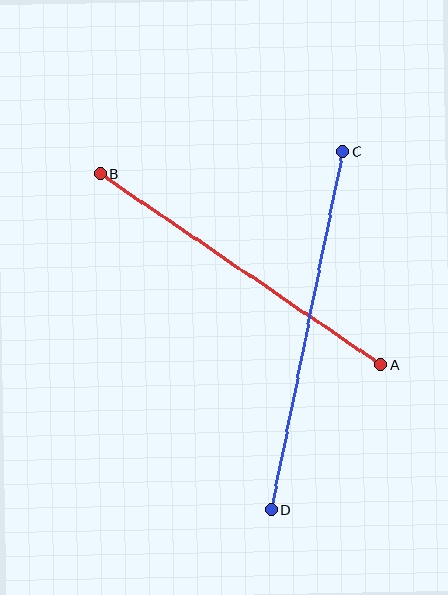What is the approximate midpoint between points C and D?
The midpoint is at approximately (307, 331) pixels.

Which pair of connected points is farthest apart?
Points C and D are farthest apart.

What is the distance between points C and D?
The distance is approximately 366 pixels.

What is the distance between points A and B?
The distance is approximately 340 pixels.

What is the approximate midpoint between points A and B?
The midpoint is at approximately (241, 270) pixels.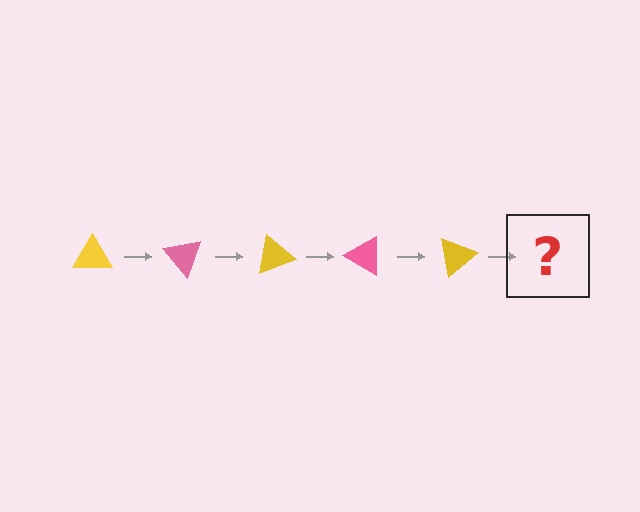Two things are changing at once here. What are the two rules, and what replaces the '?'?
The two rules are that it rotates 50 degrees each step and the color cycles through yellow and pink. The '?' should be a pink triangle, rotated 250 degrees from the start.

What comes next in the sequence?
The next element should be a pink triangle, rotated 250 degrees from the start.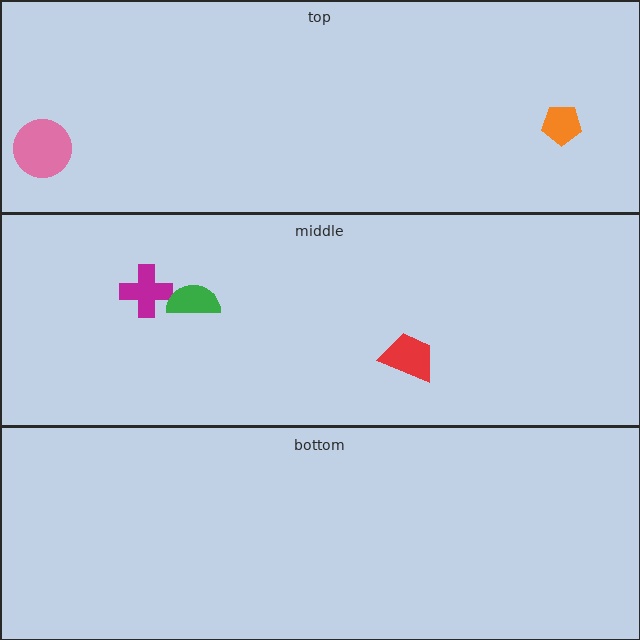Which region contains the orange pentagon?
The top region.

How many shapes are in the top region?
2.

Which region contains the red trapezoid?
The middle region.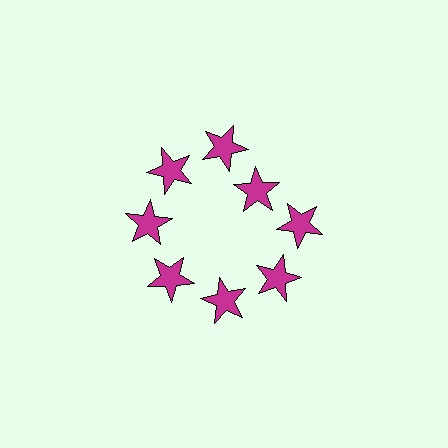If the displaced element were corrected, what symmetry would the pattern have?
It would have 8-fold rotational symmetry — the pattern would map onto itself every 45 degrees.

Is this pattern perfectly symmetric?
No. The 8 magenta stars are arranged in a ring, but one element near the 2 o'clock position is pulled inward toward the center, breaking the 8-fold rotational symmetry.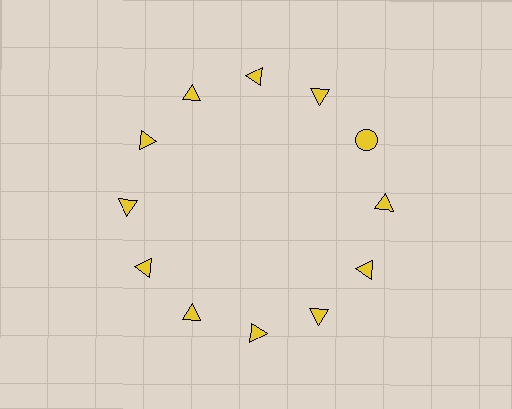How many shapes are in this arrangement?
There are 12 shapes arranged in a ring pattern.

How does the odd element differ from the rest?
It has a different shape: circle instead of triangle.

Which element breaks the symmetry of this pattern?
The yellow circle at roughly the 2 o'clock position breaks the symmetry. All other shapes are yellow triangles.